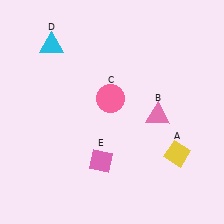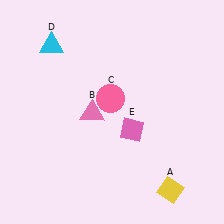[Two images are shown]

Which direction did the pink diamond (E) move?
The pink diamond (E) moved up.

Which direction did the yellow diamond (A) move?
The yellow diamond (A) moved down.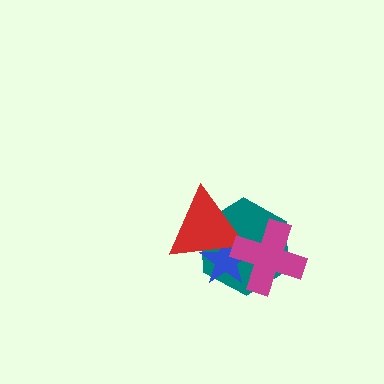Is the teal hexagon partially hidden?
Yes, it is partially covered by another shape.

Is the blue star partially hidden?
Yes, it is partially covered by another shape.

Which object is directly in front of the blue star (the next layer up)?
The red triangle is directly in front of the blue star.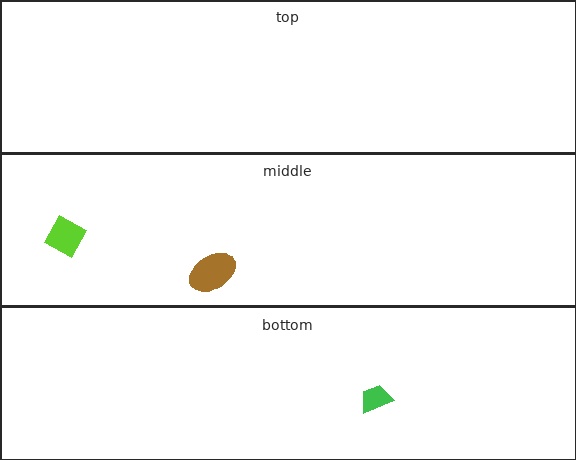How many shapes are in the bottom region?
1.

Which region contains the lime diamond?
The middle region.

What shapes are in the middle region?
The lime diamond, the brown ellipse.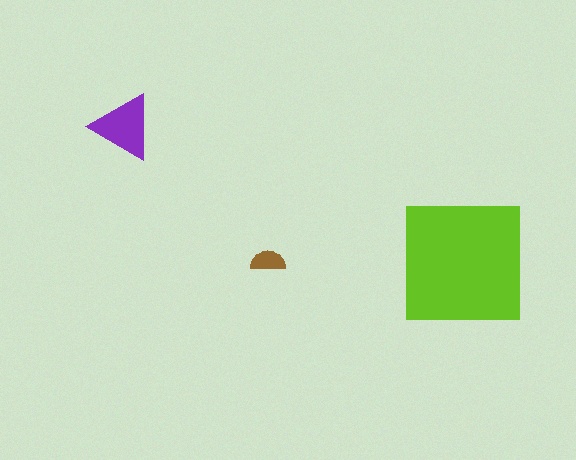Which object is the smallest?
The brown semicircle.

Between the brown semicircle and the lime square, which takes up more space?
The lime square.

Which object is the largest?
The lime square.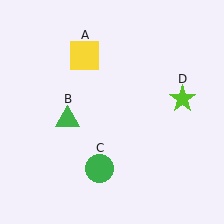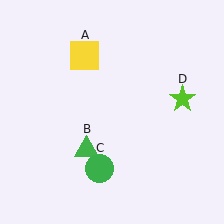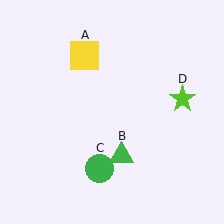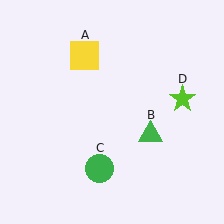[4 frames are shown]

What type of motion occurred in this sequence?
The green triangle (object B) rotated counterclockwise around the center of the scene.